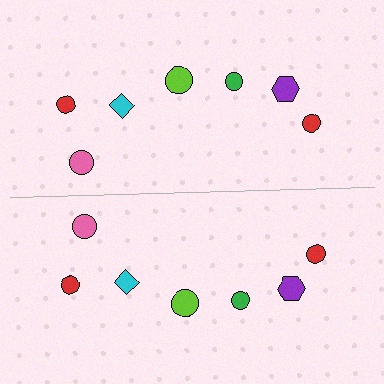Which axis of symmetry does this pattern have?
The pattern has a horizontal axis of symmetry running through the center of the image.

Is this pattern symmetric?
Yes, this pattern has bilateral (reflection) symmetry.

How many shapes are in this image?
There are 14 shapes in this image.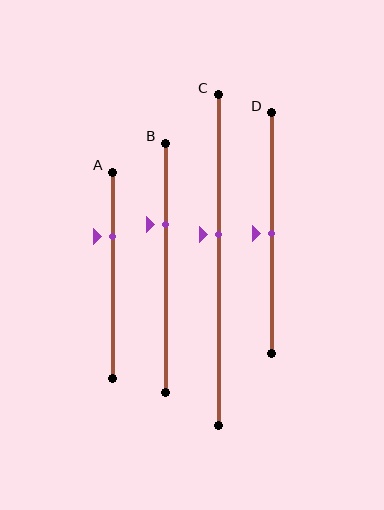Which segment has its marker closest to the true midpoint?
Segment D has its marker closest to the true midpoint.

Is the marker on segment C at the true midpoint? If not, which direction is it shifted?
No, the marker on segment C is shifted upward by about 8% of the segment length.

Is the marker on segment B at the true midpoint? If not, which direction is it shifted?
No, the marker on segment B is shifted upward by about 17% of the segment length.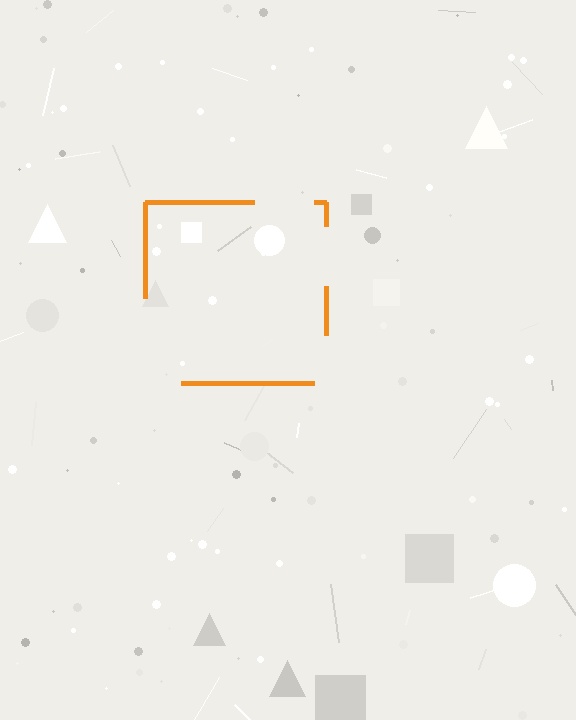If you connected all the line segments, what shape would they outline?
They would outline a square.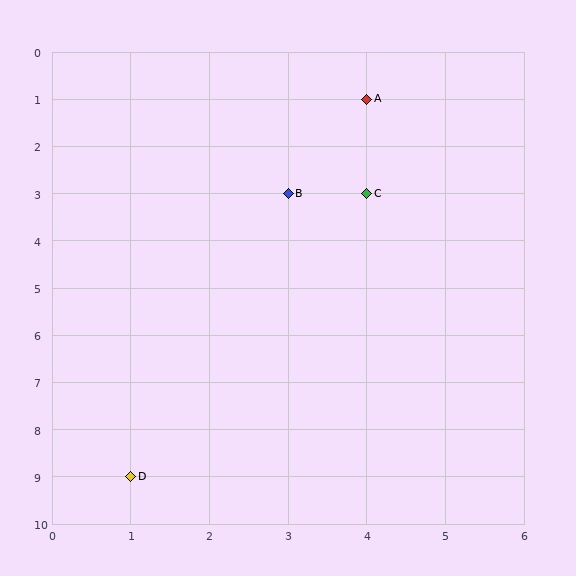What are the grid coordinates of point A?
Point A is at grid coordinates (4, 1).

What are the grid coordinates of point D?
Point D is at grid coordinates (1, 9).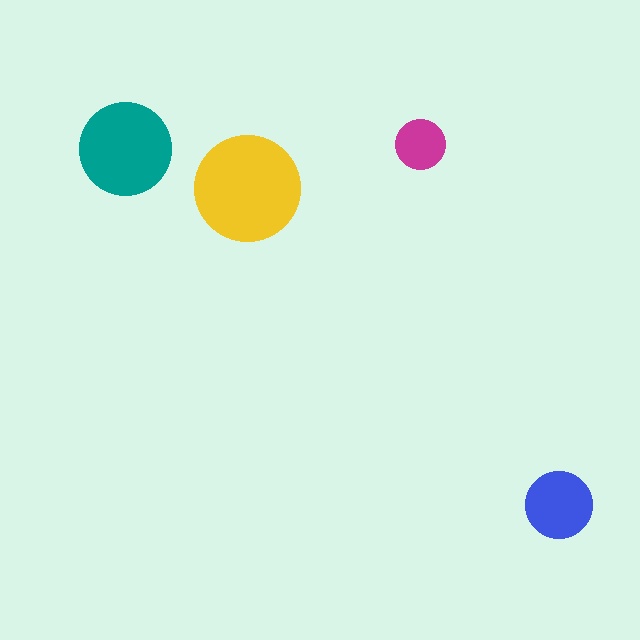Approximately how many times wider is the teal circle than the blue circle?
About 1.5 times wider.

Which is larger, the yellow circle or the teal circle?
The yellow one.